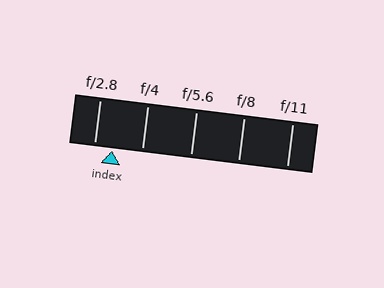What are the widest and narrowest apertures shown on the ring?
The widest aperture shown is f/2.8 and the narrowest is f/11.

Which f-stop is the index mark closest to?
The index mark is closest to f/2.8.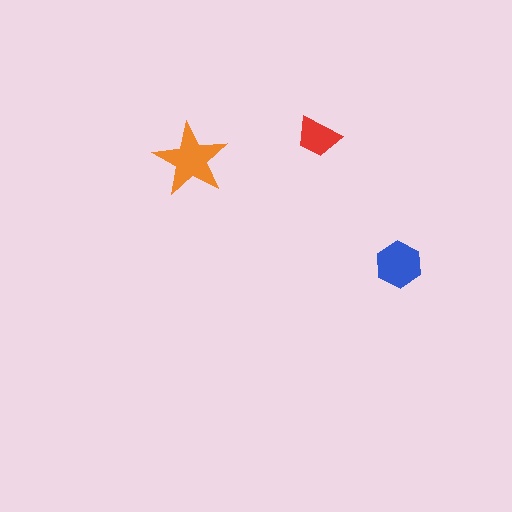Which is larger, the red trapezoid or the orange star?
The orange star.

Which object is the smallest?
The red trapezoid.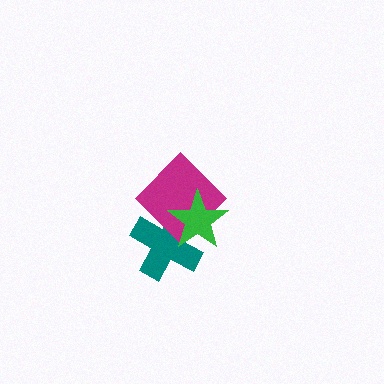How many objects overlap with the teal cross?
2 objects overlap with the teal cross.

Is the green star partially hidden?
No, no other shape covers it.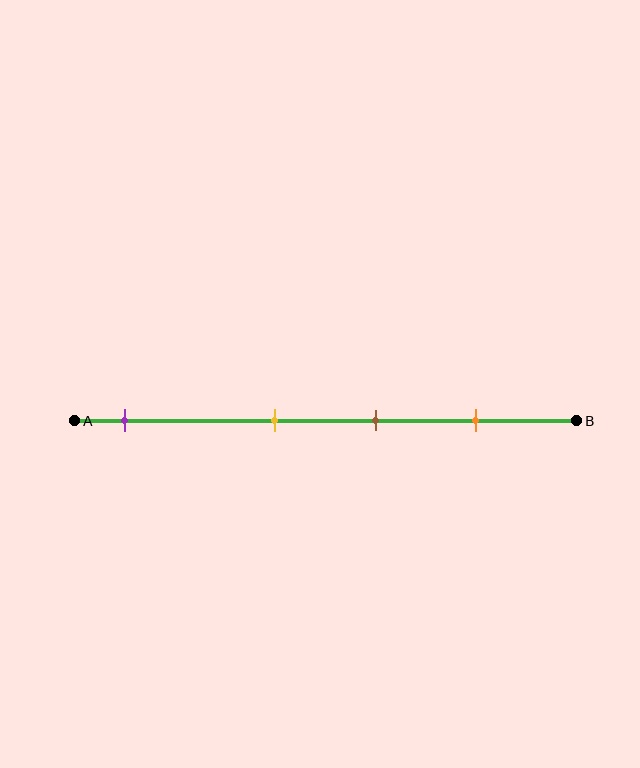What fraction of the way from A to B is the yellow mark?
The yellow mark is approximately 40% (0.4) of the way from A to B.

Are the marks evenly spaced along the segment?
No, the marks are not evenly spaced.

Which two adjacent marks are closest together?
The yellow and brown marks are the closest adjacent pair.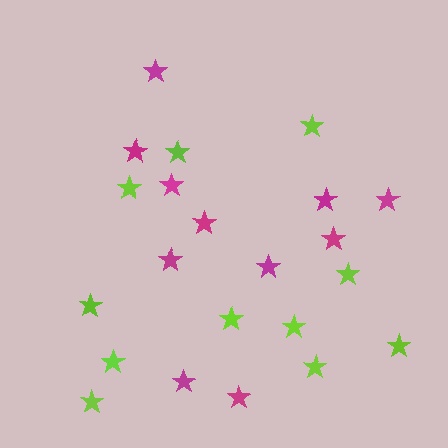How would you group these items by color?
There are 2 groups: one group of magenta stars (11) and one group of lime stars (11).